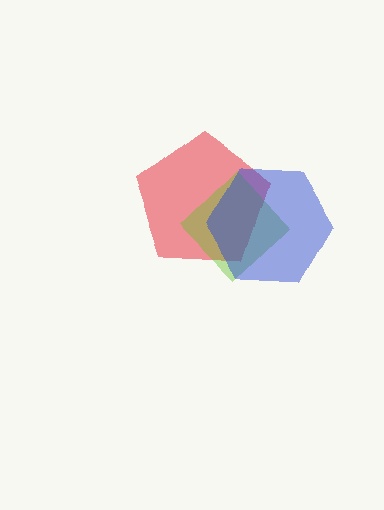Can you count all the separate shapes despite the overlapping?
Yes, there are 3 separate shapes.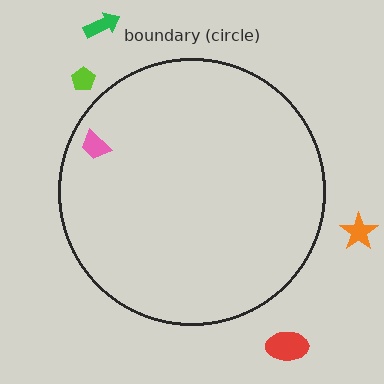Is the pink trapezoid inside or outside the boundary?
Inside.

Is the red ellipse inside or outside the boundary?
Outside.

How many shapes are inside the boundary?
1 inside, 4 outside.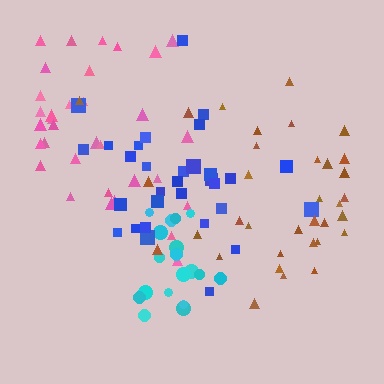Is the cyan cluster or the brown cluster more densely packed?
Cyan.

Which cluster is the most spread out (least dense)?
Brown.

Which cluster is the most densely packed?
Cyan.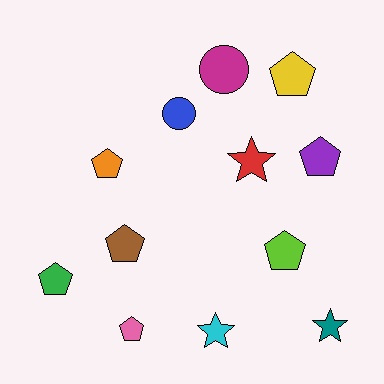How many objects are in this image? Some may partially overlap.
There are 12 objects.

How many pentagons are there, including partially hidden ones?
There are 7 pentagons.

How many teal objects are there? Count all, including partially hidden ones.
There is 1 teal object.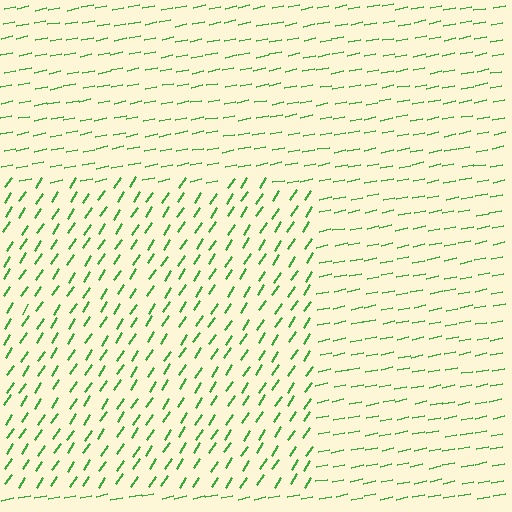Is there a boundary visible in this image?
Yes, there is a texture boundary formed by a change in line orientation.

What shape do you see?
I see a rectangle.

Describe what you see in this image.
The image is filled with small green line segments. A rectangle region in the image has lines oriented differently from the surrounding lines, creating a visible texture boundary.